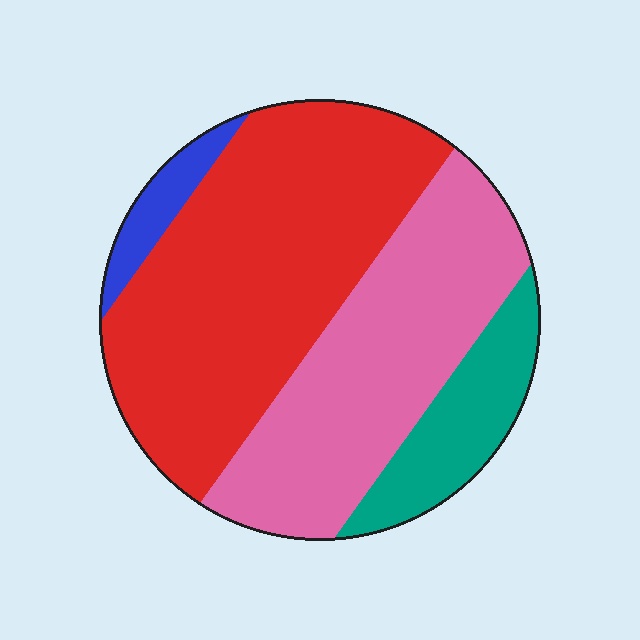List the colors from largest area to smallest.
From largest to smallest: red, pink, teal, blue.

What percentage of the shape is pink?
Pink takes up about one third (1/3) of the shape.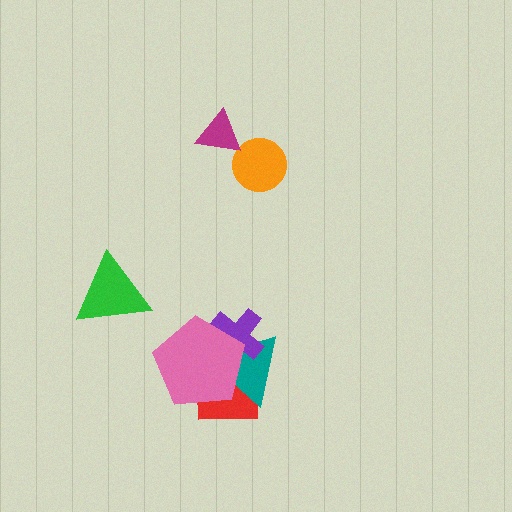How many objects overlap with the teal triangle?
3 objects overlap with the teal triangle.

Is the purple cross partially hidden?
Yes, it is partially covered by another shape.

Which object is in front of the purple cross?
The pink pentagon is in front of the purple cross.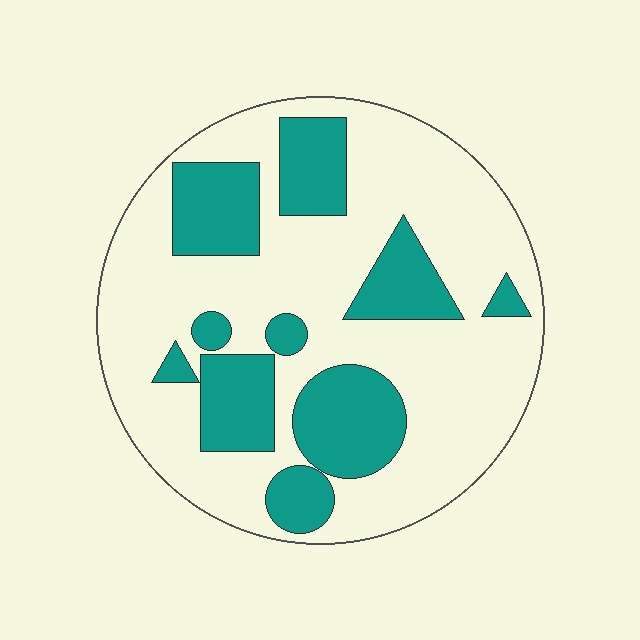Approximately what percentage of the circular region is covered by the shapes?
Approximately 30%.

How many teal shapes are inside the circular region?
10.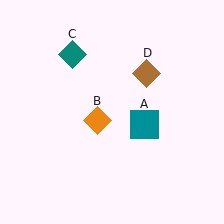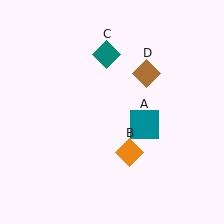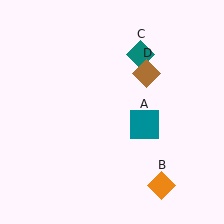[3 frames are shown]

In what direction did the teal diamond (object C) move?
The teal diamond (object C) moved right.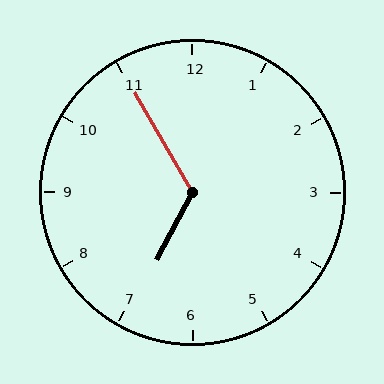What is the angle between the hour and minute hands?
Approximately 122 degrees.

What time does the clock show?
6:55.